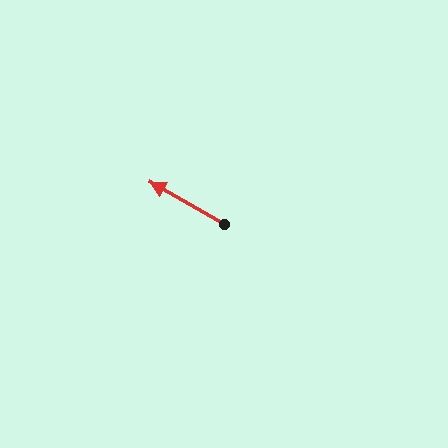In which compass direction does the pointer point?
Northwest.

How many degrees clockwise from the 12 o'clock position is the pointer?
Approximately 300 degrees.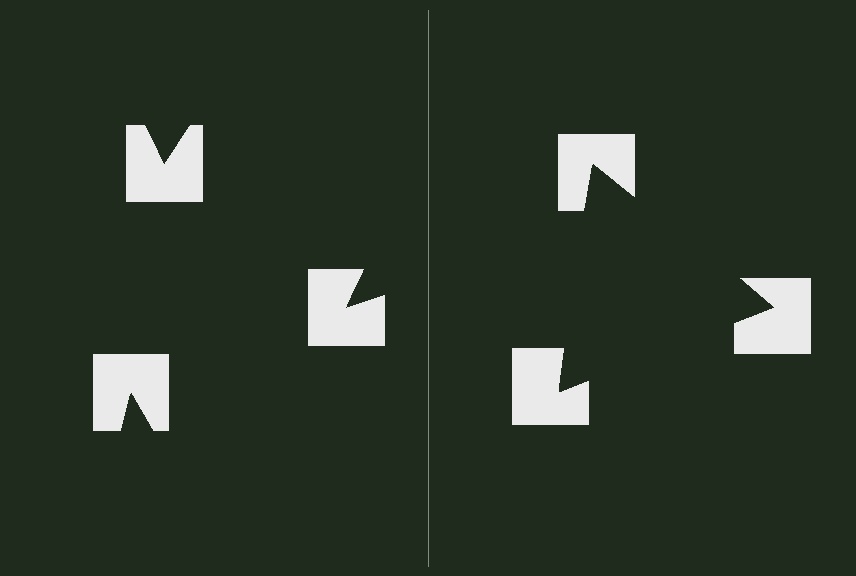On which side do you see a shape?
An illusory triangle appears on the right side. On the left side the wedge cuts are rotated, so no coherent shape forms.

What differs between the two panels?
The notched squares are positioned identically on both sides; only the wedge orientations differ. On the right they align to a triangle; on the left they are misaligned.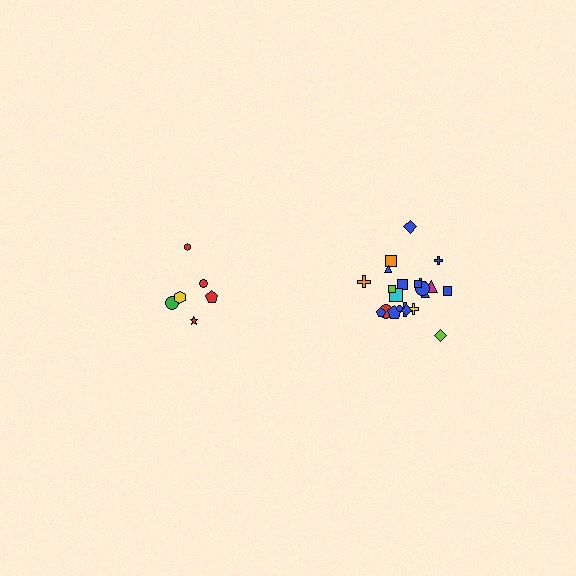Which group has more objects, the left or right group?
The right group.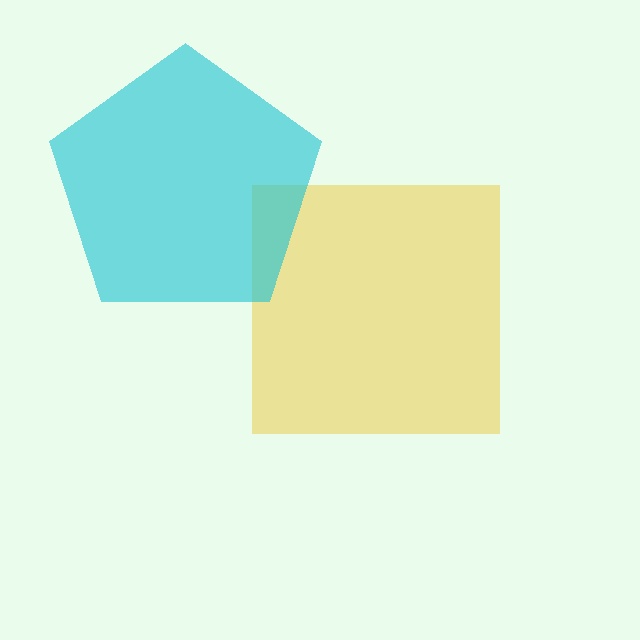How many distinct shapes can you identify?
There are 2 distinct shapes: a yellow square, a cyan pentagon.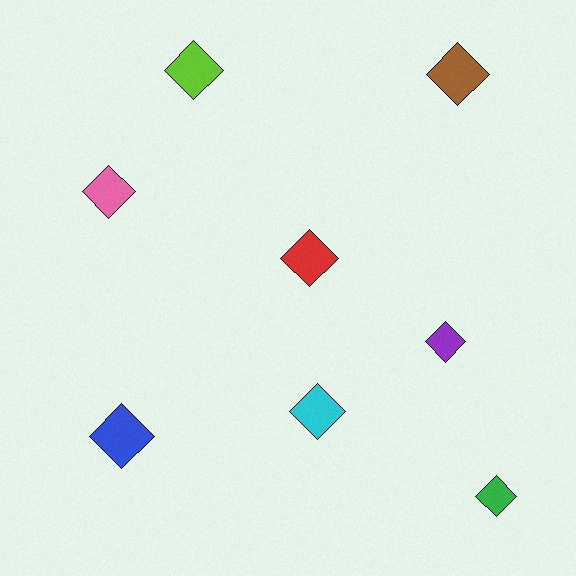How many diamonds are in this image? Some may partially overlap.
There are 8 diamonds.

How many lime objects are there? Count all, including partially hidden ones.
There is 1 lime object.